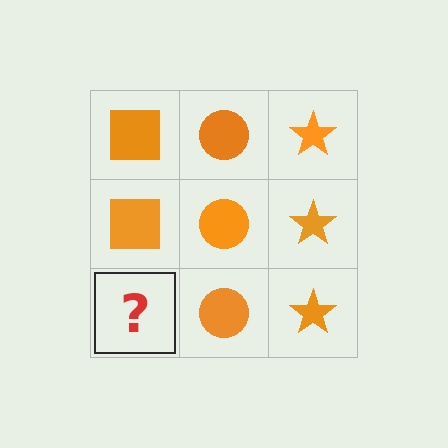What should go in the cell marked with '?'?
The missing cell should contain an orange square.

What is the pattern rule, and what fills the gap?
The rule is that each column has a consistent shape. The gap should be filled with an orange square.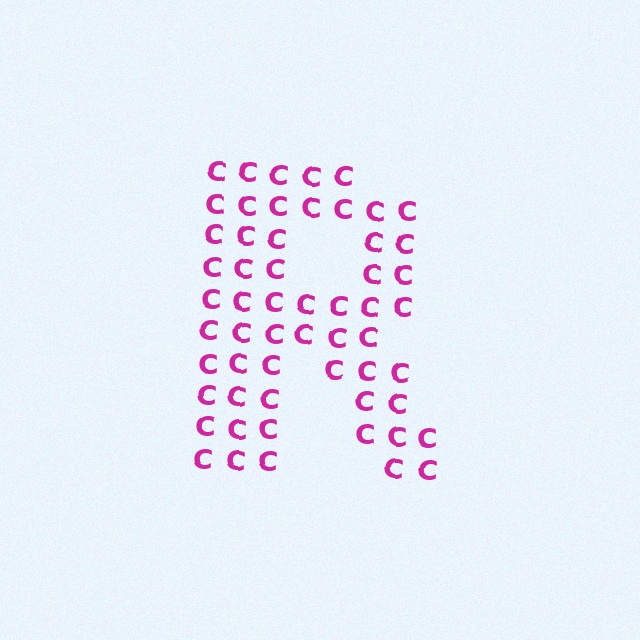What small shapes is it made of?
It is made of small letter C's.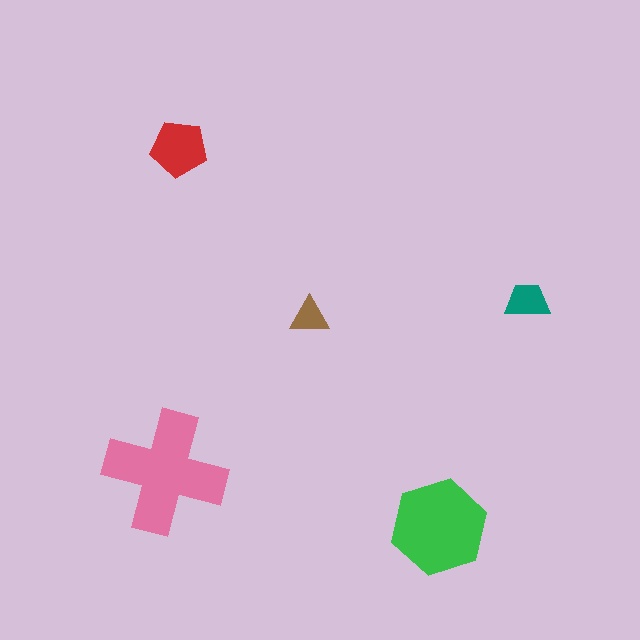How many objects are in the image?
There are 5 objects in the image.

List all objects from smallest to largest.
The brown triangle, the teal trapezoid, the red pentagon, the green hexagon, the pink cross.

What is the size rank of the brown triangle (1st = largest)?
5th.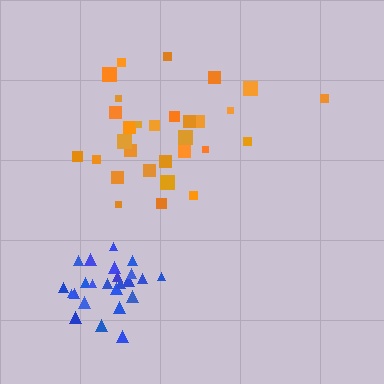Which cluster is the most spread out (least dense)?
Orange.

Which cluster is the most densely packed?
Blue.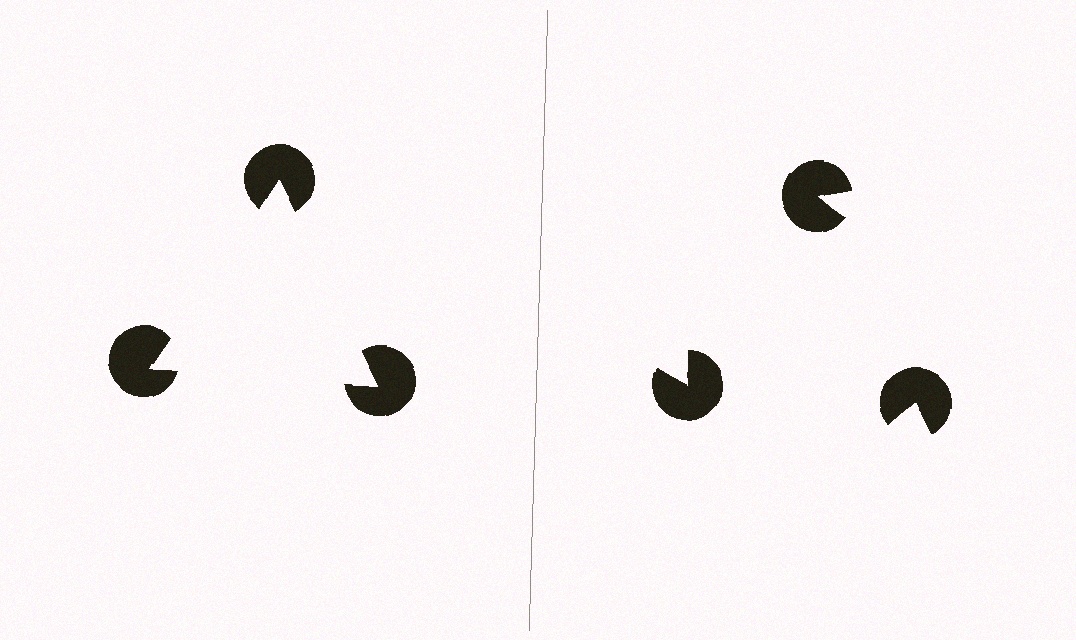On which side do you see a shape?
An illusory triangle appears on the left side. On the right side the wedge cuts are rotated, so no coherent shape forms.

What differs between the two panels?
The pac-man discs are positioned identically on both sides; only the wedge orientations differ. On the left they align to a triangle; on the right they are misaligned.